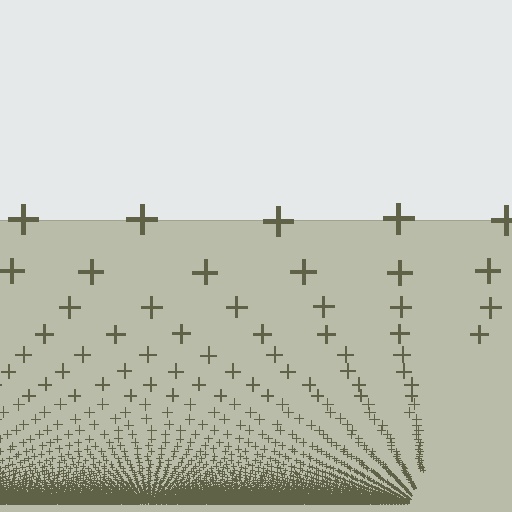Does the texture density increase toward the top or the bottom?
Density increases toward the bottom.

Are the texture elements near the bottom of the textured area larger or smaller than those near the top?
Smaller. The gradient is inverted — elements near the bottom are smaller and denser.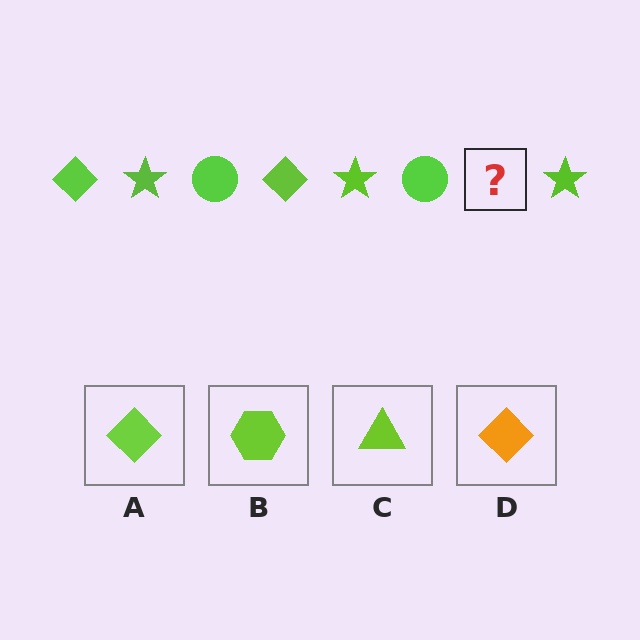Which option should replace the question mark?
Option A.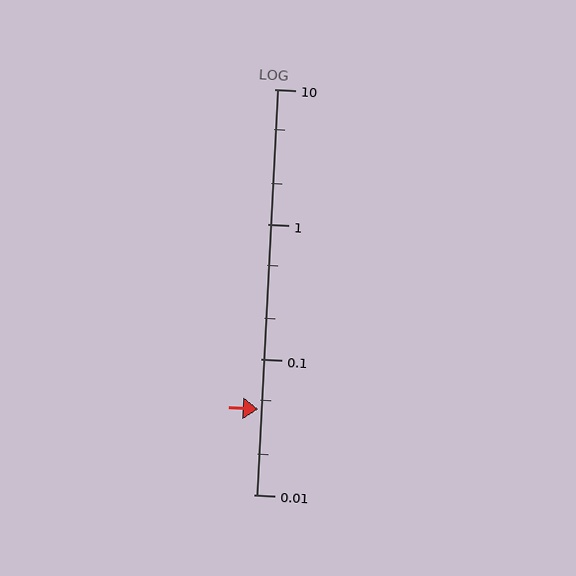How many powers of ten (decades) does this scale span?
The scale spans 3 decades, from 0.01 to 10.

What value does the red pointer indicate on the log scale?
The pointer indicates approximately 0.043.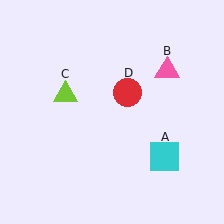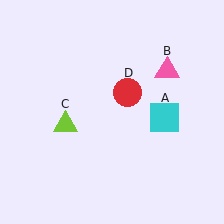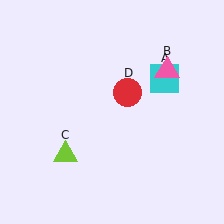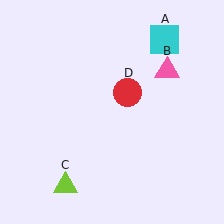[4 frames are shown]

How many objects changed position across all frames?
2 objects changed position: cyan square (object A), lime triangle (object C).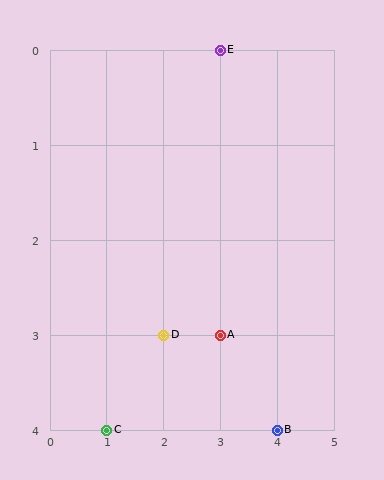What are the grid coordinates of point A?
Point A is at grid coordinates (3, 3).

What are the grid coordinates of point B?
Point B is at grid coordinates (4, 4).